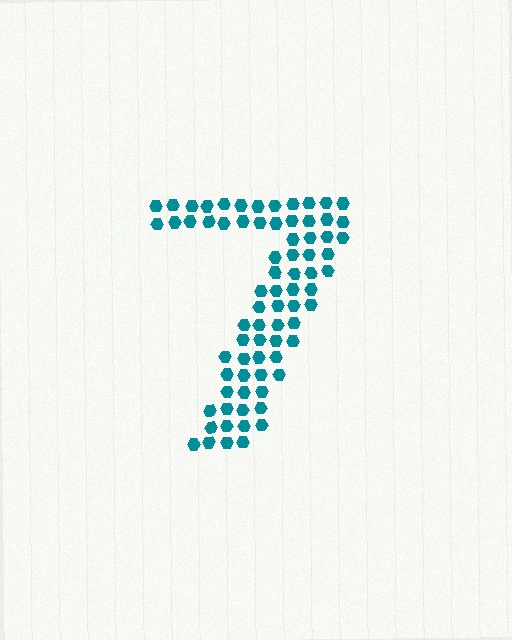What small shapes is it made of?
It is made of small hexagons.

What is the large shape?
The large shape is the digit 7.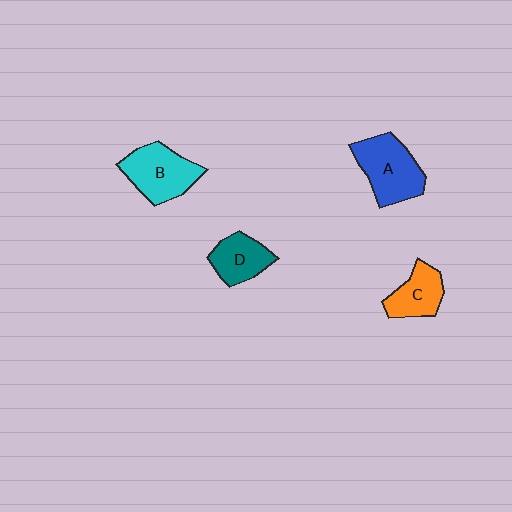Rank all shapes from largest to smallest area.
From largest to smallest: A (blue), B (cyan), D (teal), C (orange).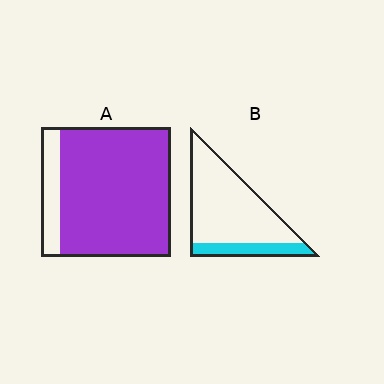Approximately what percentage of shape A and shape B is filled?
A is approximately 85% and B is approximately 20%.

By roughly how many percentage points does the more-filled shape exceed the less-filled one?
By roughly 65 percentage points (A over B).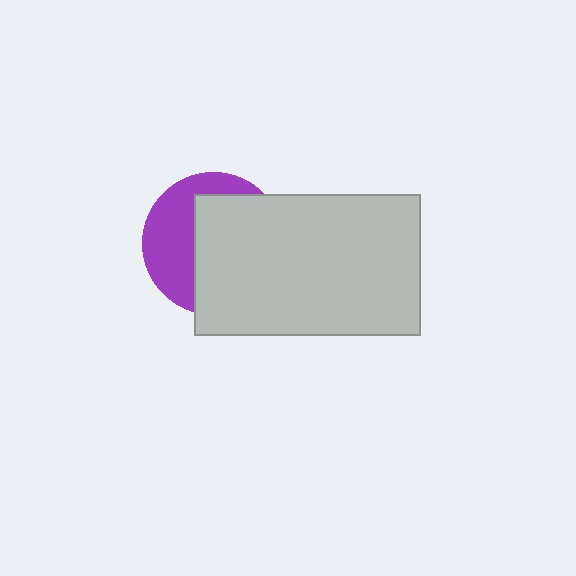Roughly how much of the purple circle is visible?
A small part of it is visible (roughly 40%).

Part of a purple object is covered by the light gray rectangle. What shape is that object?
It is a circle.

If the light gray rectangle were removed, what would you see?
You would see the complete purple circle.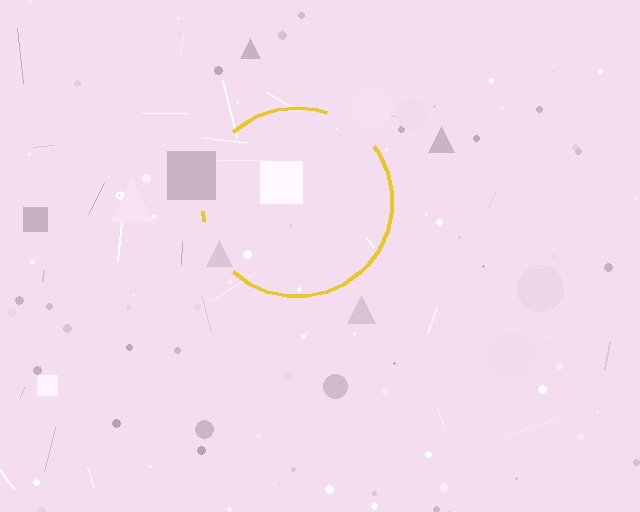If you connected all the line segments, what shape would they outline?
They would outline a circle.